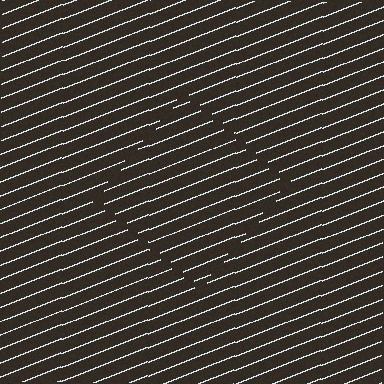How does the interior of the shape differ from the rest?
The interior of the shape contains the same grating, shifted by half a period — the contour is defined by the phase discontinuity where line-ends from the inner and outer gratings abut.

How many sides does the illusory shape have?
4 sides — the line-ends trace a square.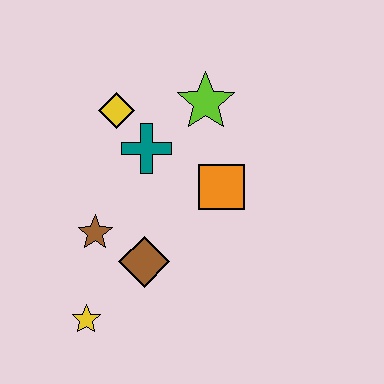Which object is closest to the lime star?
The teal cross is closest to the lime star.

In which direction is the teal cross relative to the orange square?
The teal cross is to the left of the orange square.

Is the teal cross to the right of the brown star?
Yes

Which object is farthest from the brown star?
The lime star is farthest from the brown star.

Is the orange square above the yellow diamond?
No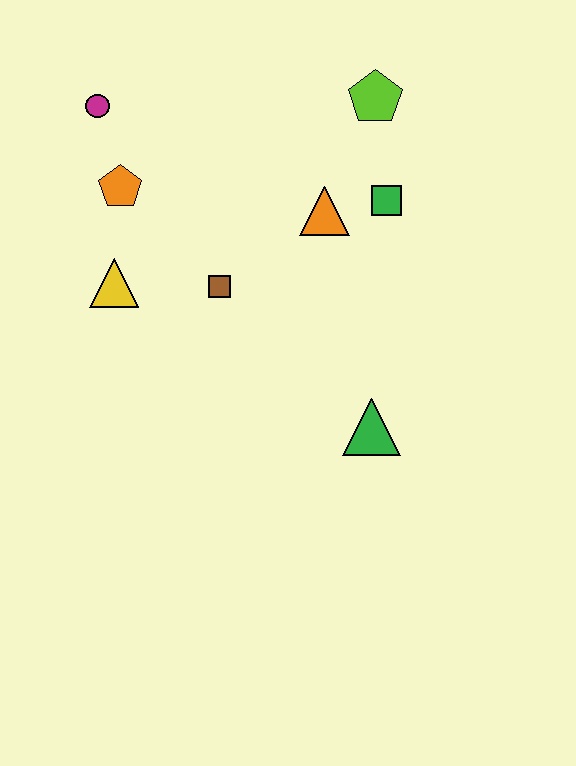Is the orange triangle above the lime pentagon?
No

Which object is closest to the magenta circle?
The orange pentagon is closest to the magenta circle.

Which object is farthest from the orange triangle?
The magenta circle is farthest from the orange triangle.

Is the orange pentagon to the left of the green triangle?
Yes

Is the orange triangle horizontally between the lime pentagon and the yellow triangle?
Yes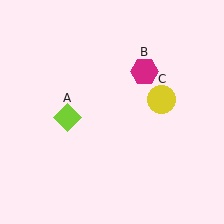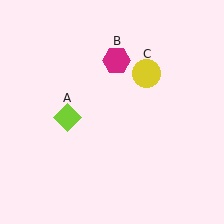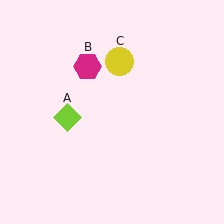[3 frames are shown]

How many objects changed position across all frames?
2 objects changed position: magenta hexagon (object B), yellow circle (object C).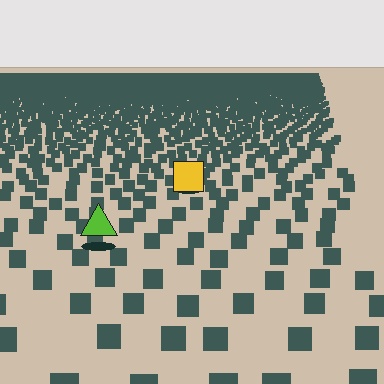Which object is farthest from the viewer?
The yellow square is farthest from the viewer. It appears smaller and the ground texture around it is denser.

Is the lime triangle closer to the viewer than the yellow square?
Yes. The lime triangle is closer — you can tell from the texture gradient: the ground texture is coarser near it.